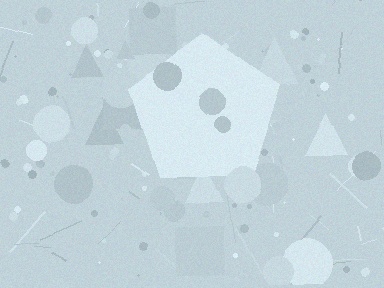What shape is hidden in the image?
A pentagon is hidden in the image.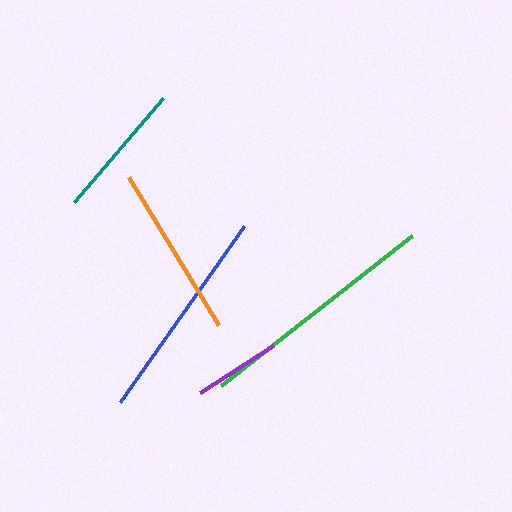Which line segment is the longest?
The green line is the longest at approximately 243 pixels.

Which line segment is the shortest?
The purple line is the shortest at approximately 86 pixels.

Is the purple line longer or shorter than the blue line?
The blue line is longer than the purple line.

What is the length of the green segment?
The green segment is approximately 243 pixels long.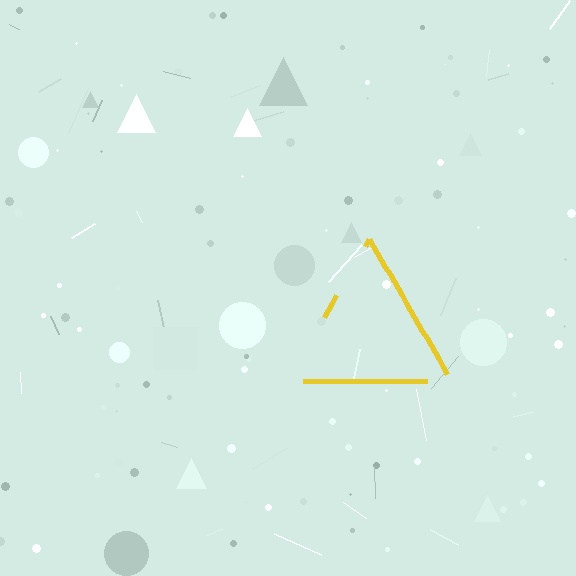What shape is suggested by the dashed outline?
The dashed outline suggests a triangle.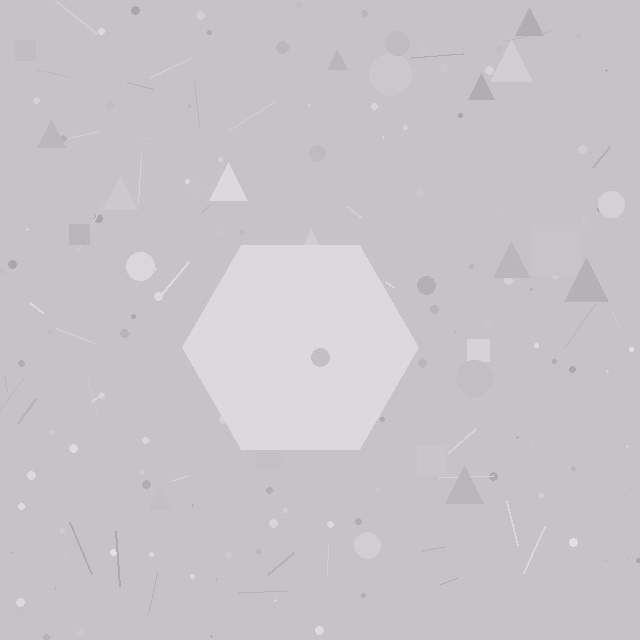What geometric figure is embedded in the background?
A hexagon is embedded in the background.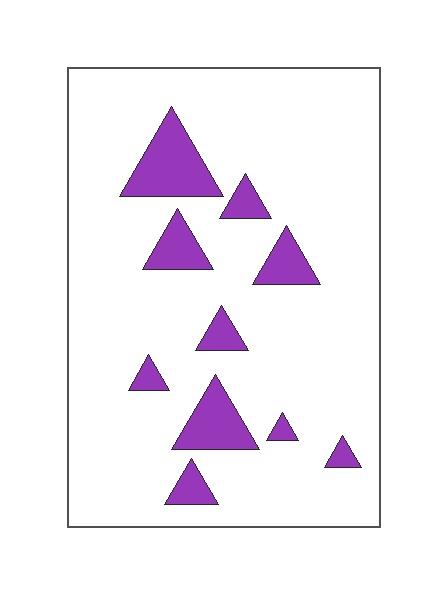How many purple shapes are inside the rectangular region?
10.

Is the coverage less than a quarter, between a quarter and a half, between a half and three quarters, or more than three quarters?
Less than a quarter.